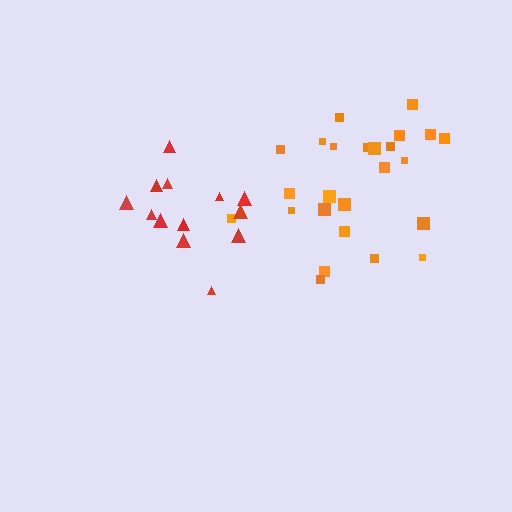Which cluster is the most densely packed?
Red.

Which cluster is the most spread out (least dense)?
Orange.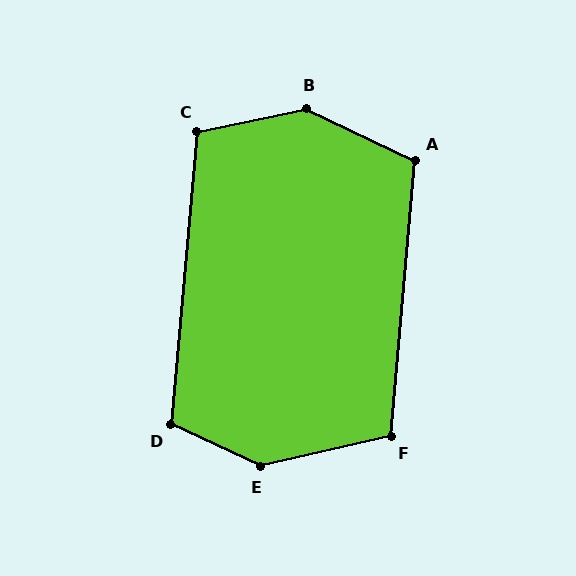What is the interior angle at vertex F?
Approximately 108 degrees (obtuse).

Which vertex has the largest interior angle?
B, at approximately 142 degrees.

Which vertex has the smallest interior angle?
C, at approximately 107 degrees.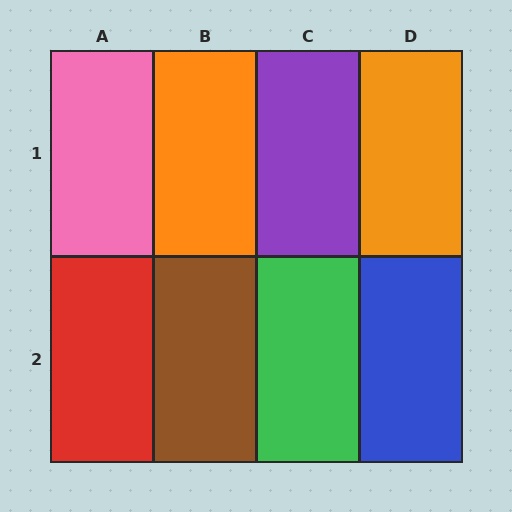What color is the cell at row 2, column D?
Blue.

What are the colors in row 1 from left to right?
Pink, orange, purple, orange.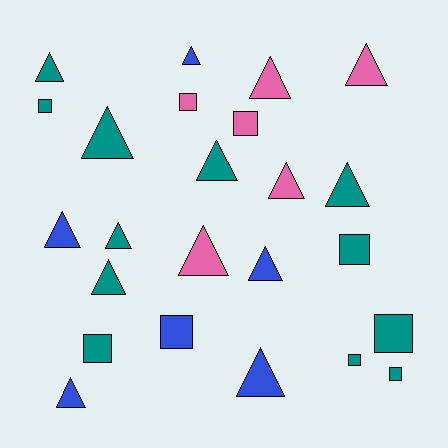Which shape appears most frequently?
Triangle, with 15 objects.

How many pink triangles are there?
There are 4 pink triangles.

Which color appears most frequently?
Teal, with 12 objects.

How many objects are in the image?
There are 24 objects.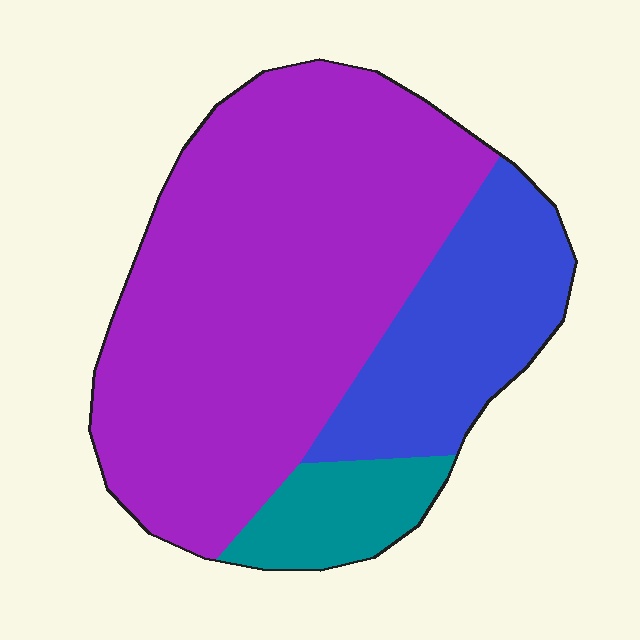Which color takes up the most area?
Purple, at roughly 65%.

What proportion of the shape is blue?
Blue takes up about one quarter (1/4) of the shape.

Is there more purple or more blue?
Purple.